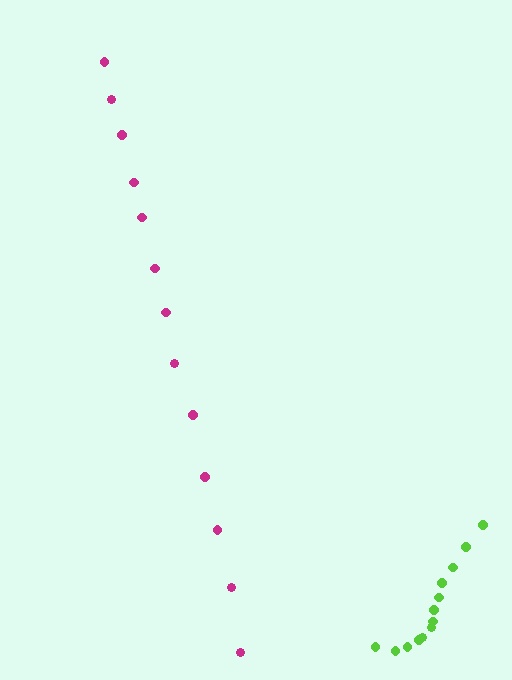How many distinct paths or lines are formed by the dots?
There are 2 distinct paths.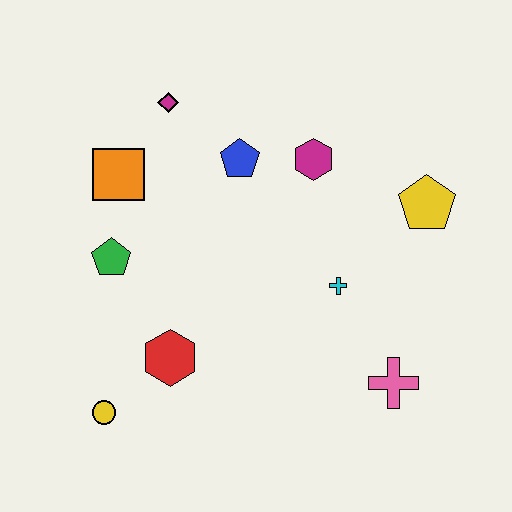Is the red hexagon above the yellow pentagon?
No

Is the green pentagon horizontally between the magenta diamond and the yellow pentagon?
No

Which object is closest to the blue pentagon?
The magenta hexagon is closest to the blue pentagon.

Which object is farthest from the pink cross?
The magenta diamond is farthest from the pink cross.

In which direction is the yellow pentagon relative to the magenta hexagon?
The yellow pentagon is to the right of the magenta hexagon.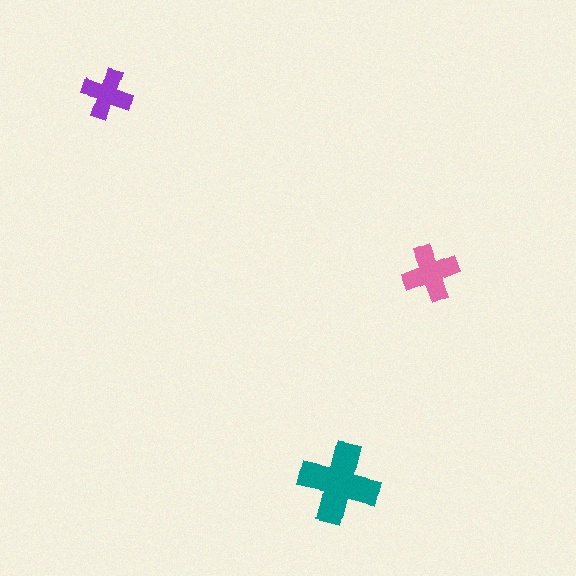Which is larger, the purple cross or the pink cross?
The pink one.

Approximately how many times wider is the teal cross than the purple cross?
About 1.5 times wider.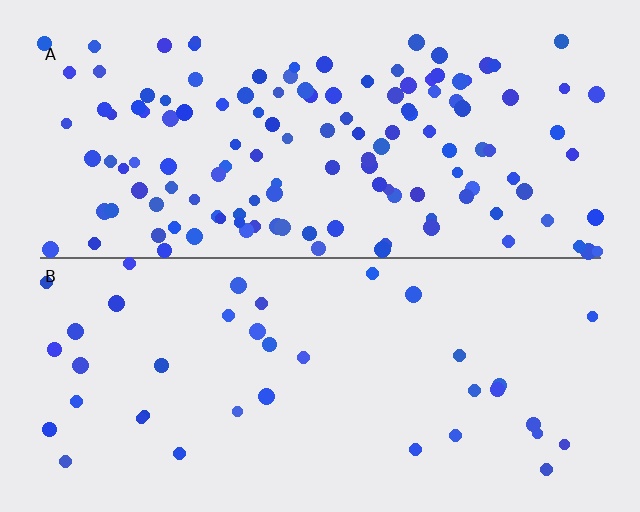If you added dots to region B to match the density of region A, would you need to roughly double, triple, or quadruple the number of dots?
Approximately quadruple.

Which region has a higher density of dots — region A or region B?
A (the top).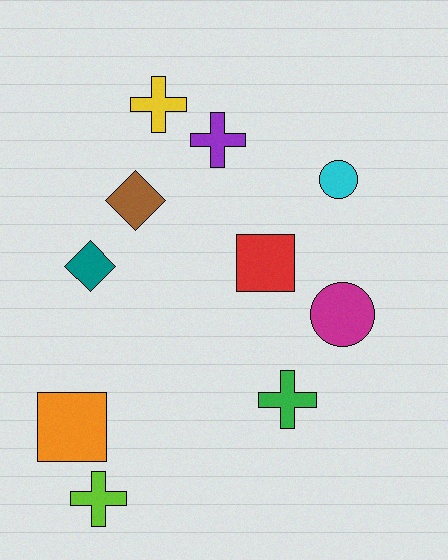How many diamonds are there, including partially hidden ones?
There are 2 diamonds.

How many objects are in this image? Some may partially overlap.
There are 10 objects.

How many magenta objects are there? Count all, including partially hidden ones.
There is 1 magenta object.